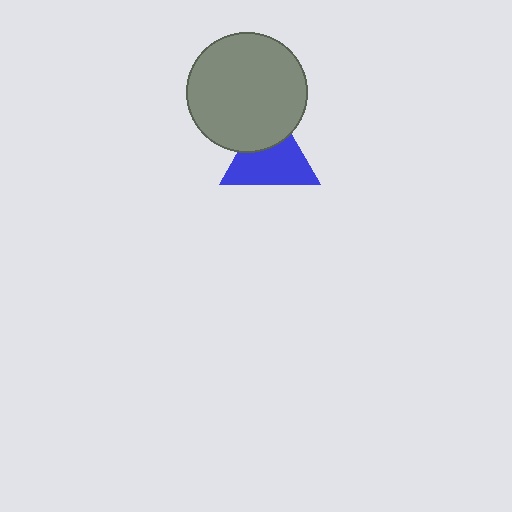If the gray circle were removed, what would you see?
You would see the complete blue triangle.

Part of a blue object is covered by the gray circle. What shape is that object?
It is a triangle.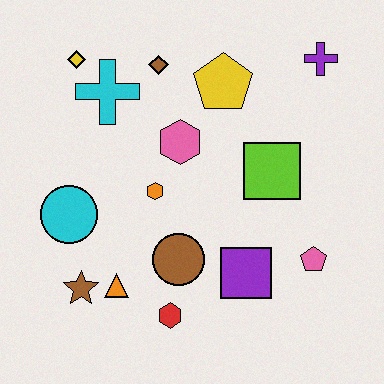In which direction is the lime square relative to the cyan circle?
The lime square is to the right of the cyan circle.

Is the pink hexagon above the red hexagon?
Yes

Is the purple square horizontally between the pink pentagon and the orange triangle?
Yes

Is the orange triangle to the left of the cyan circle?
No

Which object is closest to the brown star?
The orange triangle is closest to the brown star.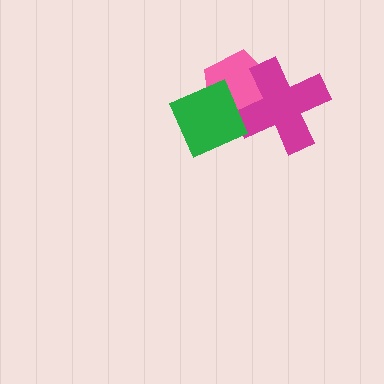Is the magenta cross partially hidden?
Yes, it is partially covered by another shape.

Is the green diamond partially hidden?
No, no other shape covers it.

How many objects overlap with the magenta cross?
2 objects overlap with the magenta cross.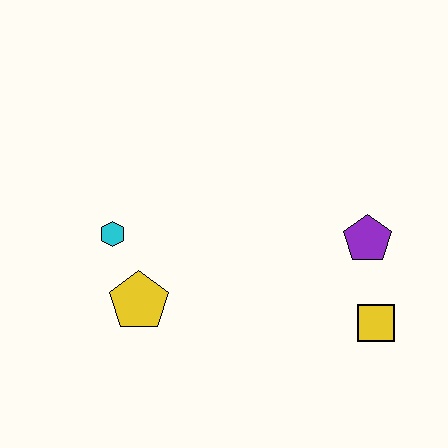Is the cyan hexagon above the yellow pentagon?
Yes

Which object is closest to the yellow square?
The purple pentagon is closest to the yellow square.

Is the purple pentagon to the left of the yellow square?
Yes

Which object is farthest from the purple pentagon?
The cyan hexagon is farthest from the purple pentagon.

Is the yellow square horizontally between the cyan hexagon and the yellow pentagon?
No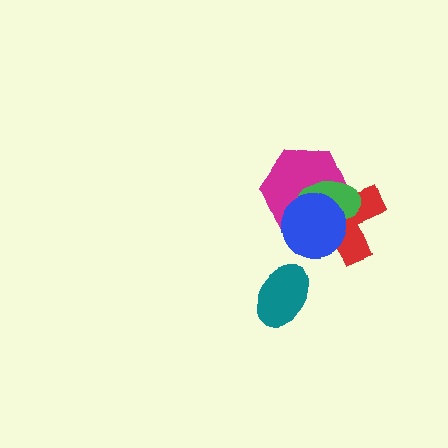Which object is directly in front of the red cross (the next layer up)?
The magenta hexagon is directly in front of the red cross.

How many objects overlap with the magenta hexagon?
3 objects overlap with the magenta hexagon.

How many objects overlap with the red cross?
3 objects overlap with the red cross.